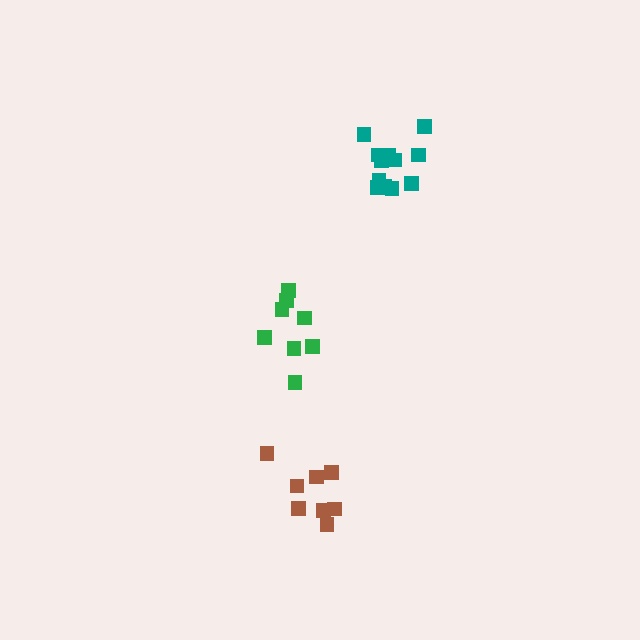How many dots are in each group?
Group 1: 12 dots, Group 2: 8 dots, Group 3: 8 dots (28 total).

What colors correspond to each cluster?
The clusters are colored: teal, green, brown.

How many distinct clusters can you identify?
There are 3 distinct clusters.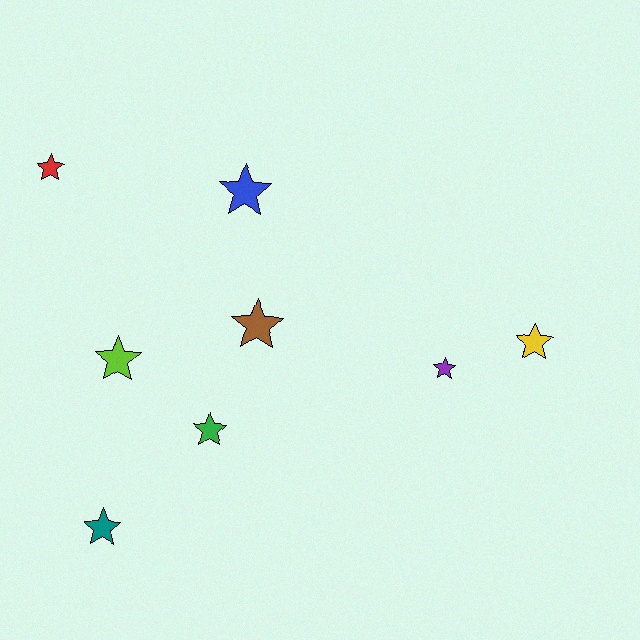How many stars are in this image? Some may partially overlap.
There are 8 stars.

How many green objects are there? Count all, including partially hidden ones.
There is 1 green object.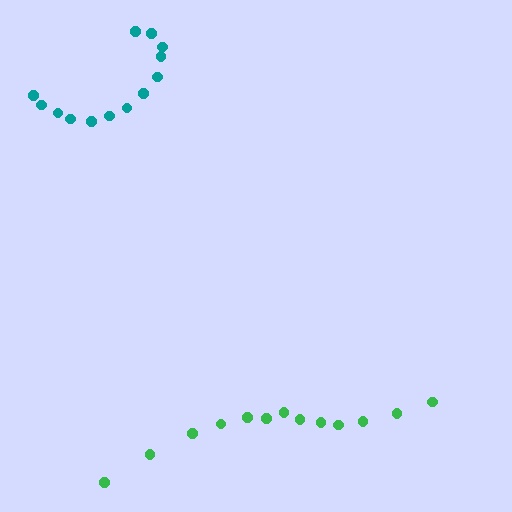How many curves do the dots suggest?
There are 2 distinct paths.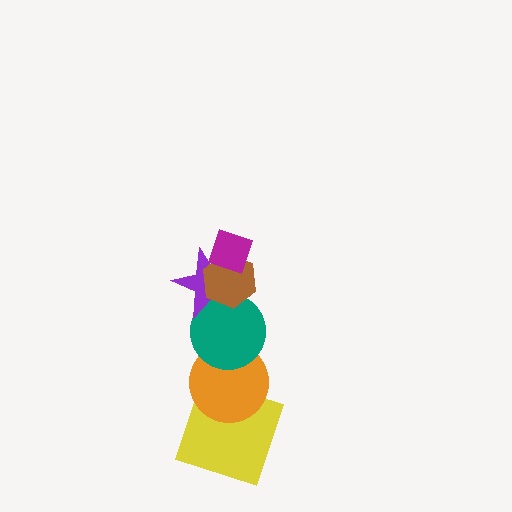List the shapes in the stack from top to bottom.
From top to bottom: the magenta diamond, the brown hexagon, the purple star, the teal circle, the orange circle, the yellow square.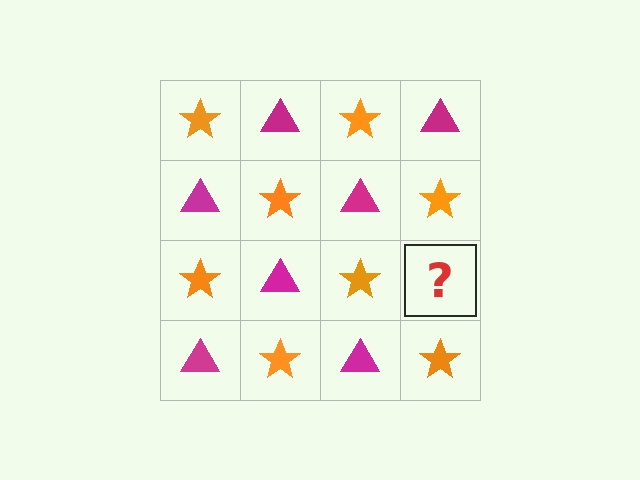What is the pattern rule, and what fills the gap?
The rule is that it alternates orange star and magenta triangle in a checkerboard pattern. The gap should be filled with a magenta triangle.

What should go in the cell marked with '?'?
The missing cell should contain a magenta triangle.